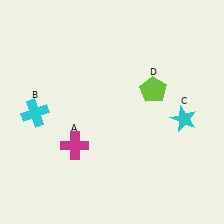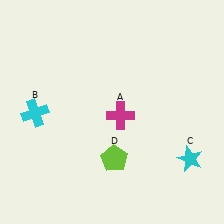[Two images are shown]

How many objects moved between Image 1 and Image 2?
3 objects moved between the two images.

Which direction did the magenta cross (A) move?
The magenta cross (A) moved right.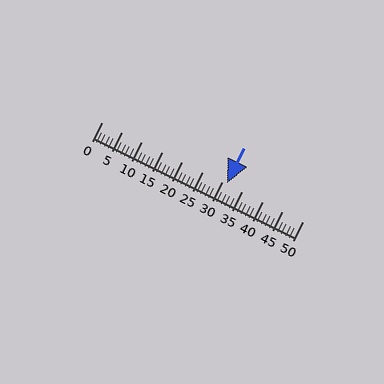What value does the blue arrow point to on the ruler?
The blue arrow points to approximately 31.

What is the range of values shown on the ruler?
The ruler shows values from 0 to 50.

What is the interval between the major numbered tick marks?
The major tick marks are spaced 5 units apart.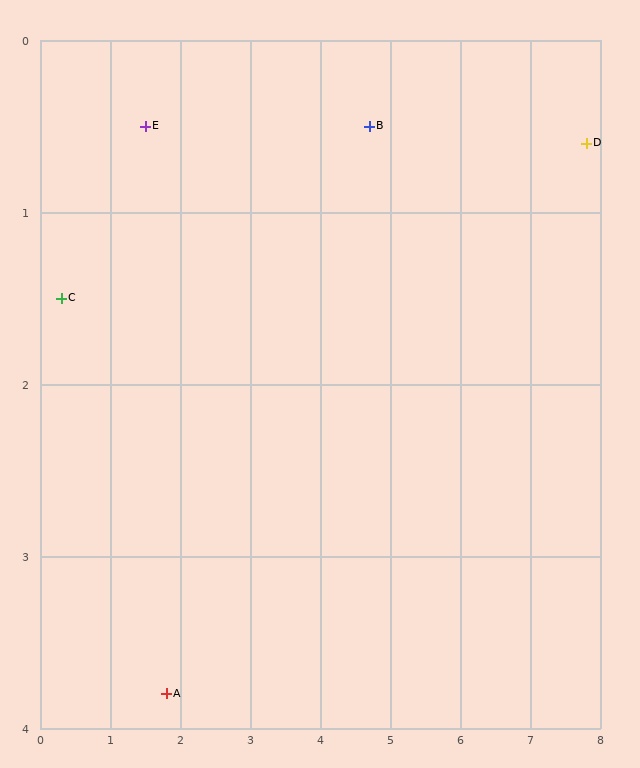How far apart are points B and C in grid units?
Points B and C are about 4.5 grid units apart.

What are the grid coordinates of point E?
Point E is at approximately (1.5, 0.5).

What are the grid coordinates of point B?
Point B is at approximately (4.7, 0.5).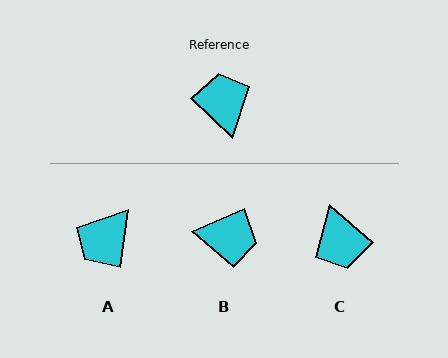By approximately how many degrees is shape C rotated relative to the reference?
Approximately 176 degrees clockwise.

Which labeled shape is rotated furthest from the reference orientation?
C, about 176 degrees away.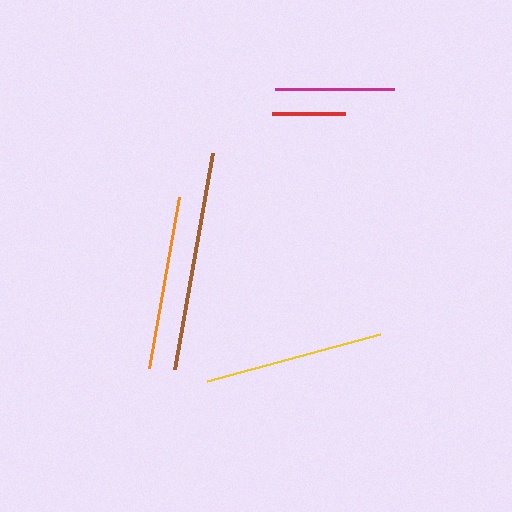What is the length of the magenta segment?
The magenta segment is approximately 119 pixels long.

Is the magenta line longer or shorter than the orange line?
The orange line is longer than the magenta line.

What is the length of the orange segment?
The orange segment is approximately 174 pixels long.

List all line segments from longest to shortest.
From longest to shortest: brown, yellow, orange, magenta, red.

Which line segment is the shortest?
The red line is the shortest at approximately 73 pixels.